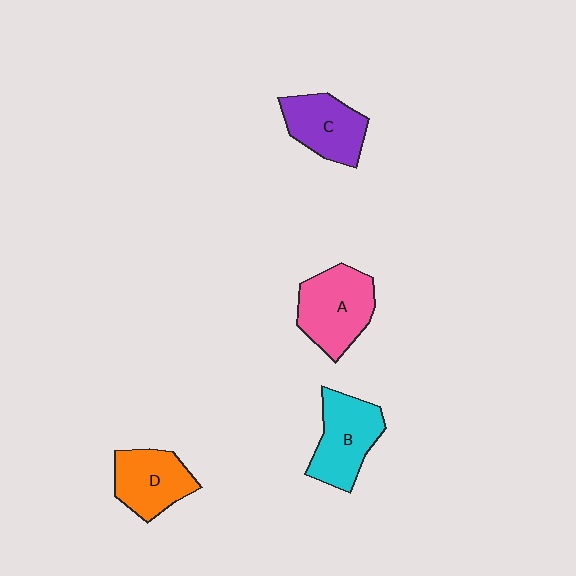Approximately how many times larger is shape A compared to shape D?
Approximately 1.2 times.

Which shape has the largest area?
Shape A (pink).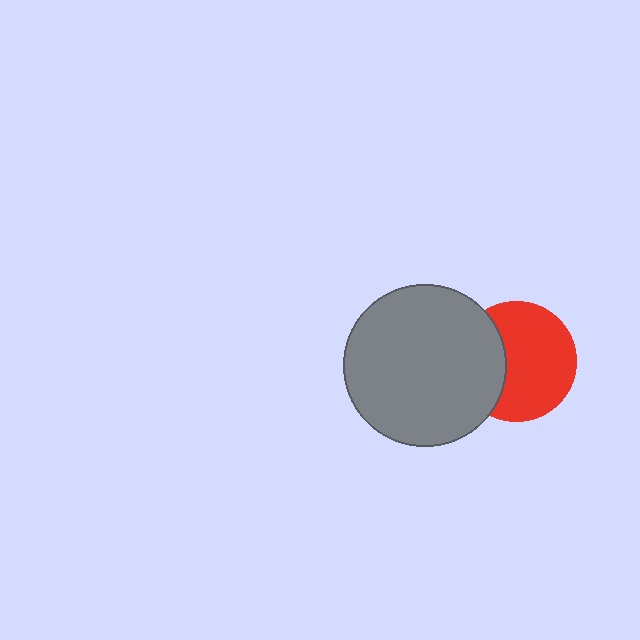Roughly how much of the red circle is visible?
Most of it is visible (roughly 67%).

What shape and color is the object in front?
The object in front is a gray circle.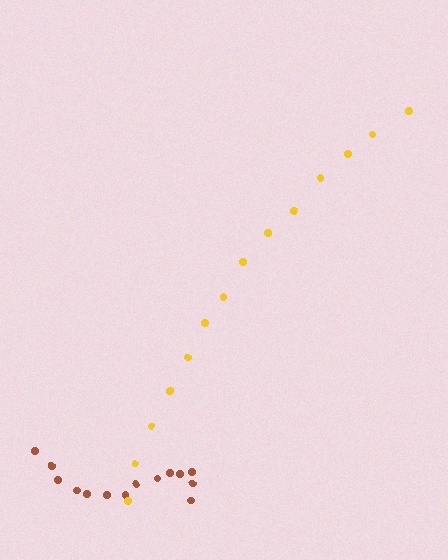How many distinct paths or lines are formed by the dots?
There are 2 distinct paths.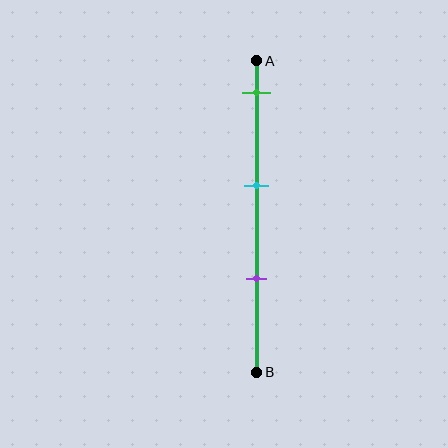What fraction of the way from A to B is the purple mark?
The purple mark is approximately 70% (0.7) of the way from A to B.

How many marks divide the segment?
There are 3 marks dividing the segment.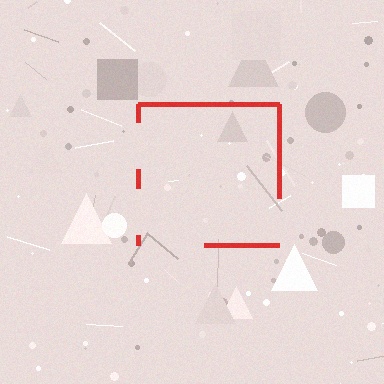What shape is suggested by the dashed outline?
The dashed outline suggests a square.